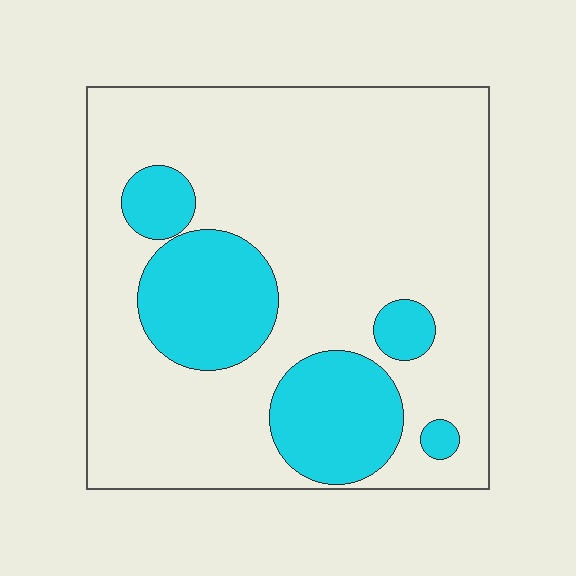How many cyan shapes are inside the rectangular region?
5.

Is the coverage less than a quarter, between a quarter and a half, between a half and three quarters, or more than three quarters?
Less than a quarter.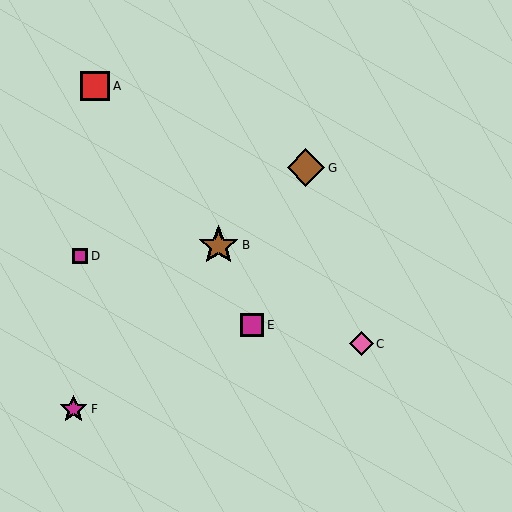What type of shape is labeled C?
Shape C is a pink diamond.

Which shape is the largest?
The brown star (labeled B) is the largest.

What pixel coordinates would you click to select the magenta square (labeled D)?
Click at (80, 256) to select the magenta square D.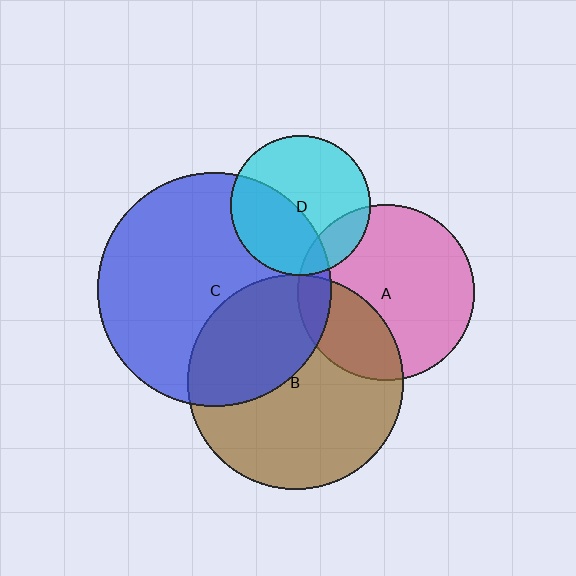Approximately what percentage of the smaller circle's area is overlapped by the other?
Approximately 10%.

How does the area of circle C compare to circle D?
Approximately 2.8 times.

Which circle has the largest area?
Circle C (blue).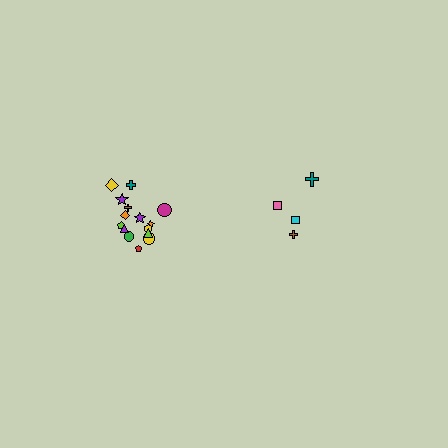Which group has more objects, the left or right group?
The left group.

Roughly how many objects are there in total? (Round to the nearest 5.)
Roughly 20 objects in total.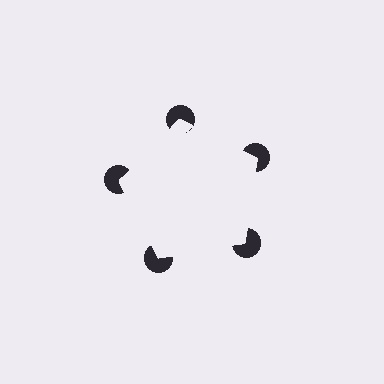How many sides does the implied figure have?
5 sides.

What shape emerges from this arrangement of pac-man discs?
An illusory pentagon — its edges are inferred from the aligned wedge cuts in the pac-man discs, not physically drawn.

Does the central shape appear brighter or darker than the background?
It typically appears slightly brighter than the background, even though no actual brightness change is drawn.